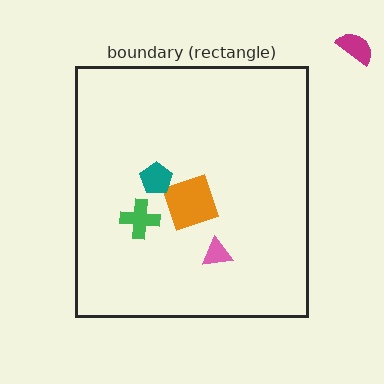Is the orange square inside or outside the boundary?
Inside.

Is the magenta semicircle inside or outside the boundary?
Outside.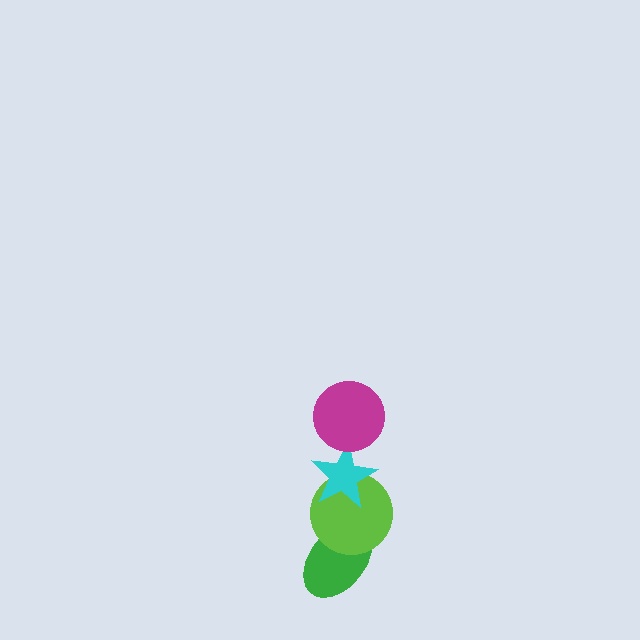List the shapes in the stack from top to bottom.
From top to bottom: the magenta circle, the cyan star, the lime circle, the green ellipse.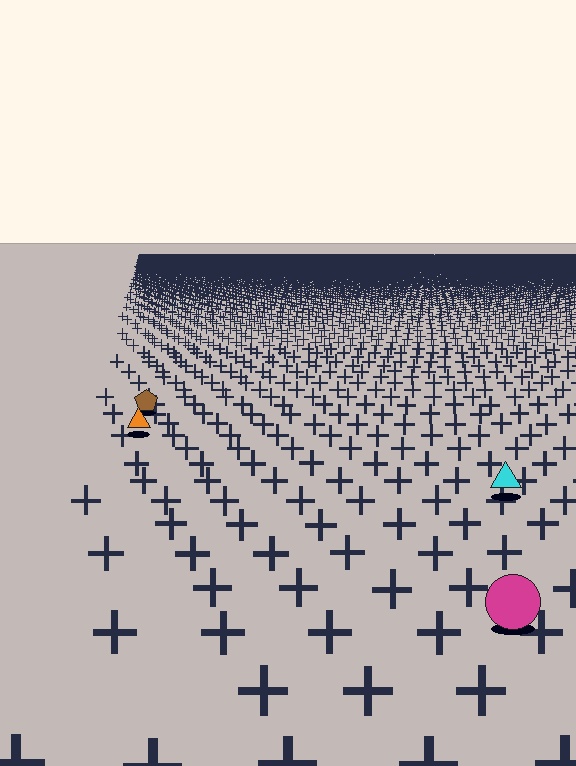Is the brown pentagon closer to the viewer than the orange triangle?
No. The orange triangle is closer — you can tell from the texture gradient: the ground texture is coarser near it.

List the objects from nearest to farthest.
From nearest to farthest: the magenta circle, the cyan triangle, the orange triangle, the brown pentagon.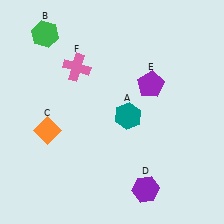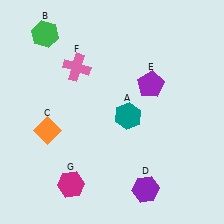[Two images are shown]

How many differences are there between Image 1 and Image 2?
There is 1 difference between the two images.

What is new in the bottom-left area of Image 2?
A magenta hexagon (G) was added in the bottom-left area of Image 2.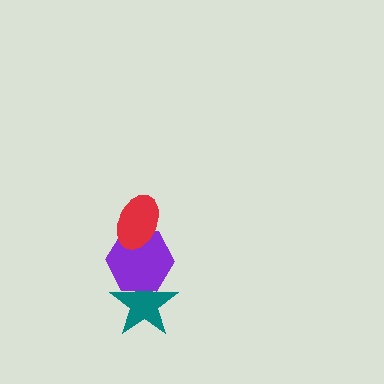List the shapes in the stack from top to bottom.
From top to bottom: the red ellipse, the purple hexagon, the teal star.